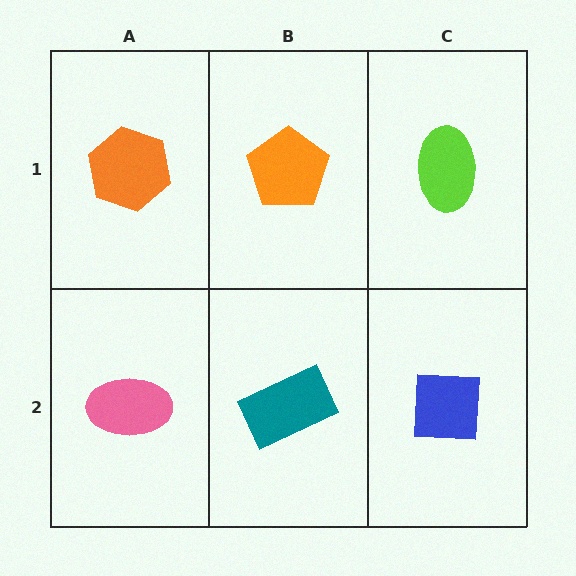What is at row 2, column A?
A pink ellipse.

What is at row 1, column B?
An orange pentagon.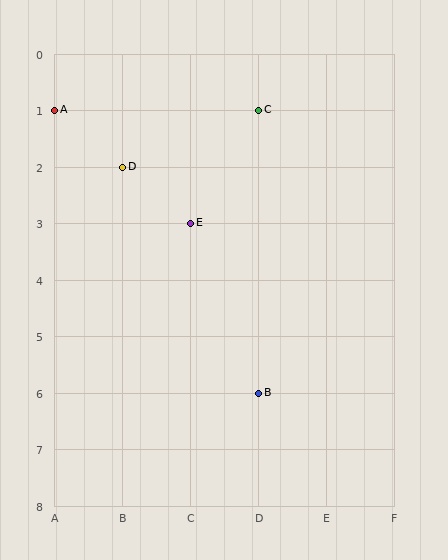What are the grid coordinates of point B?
Point B is at grid coordinates (D, 6).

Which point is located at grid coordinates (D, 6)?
Point B is at (D, 6).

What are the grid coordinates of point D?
Point D is at grid coordinates (B, 2).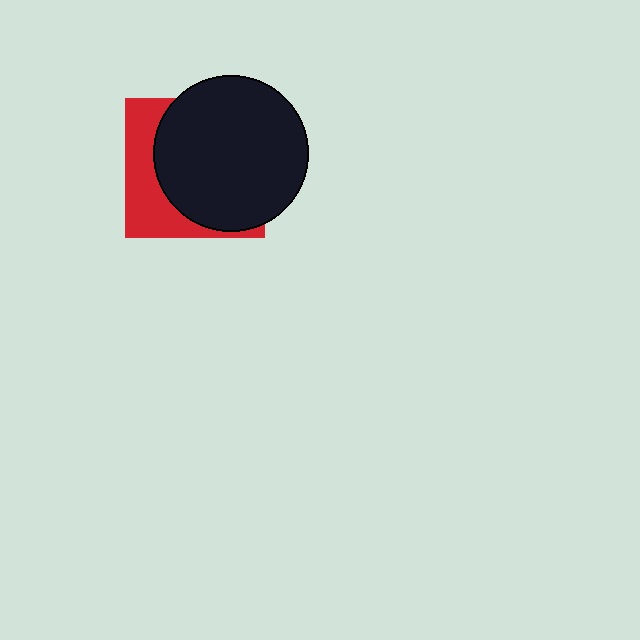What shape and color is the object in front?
The object in front is a black circle.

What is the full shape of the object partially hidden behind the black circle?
The partially hidden object is a red square.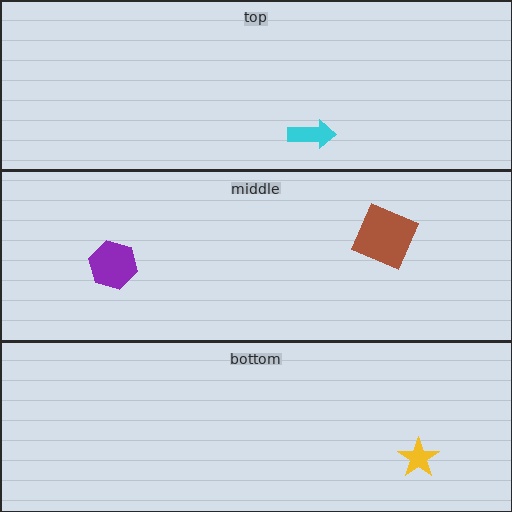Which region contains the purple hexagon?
The middle region.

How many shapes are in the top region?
1.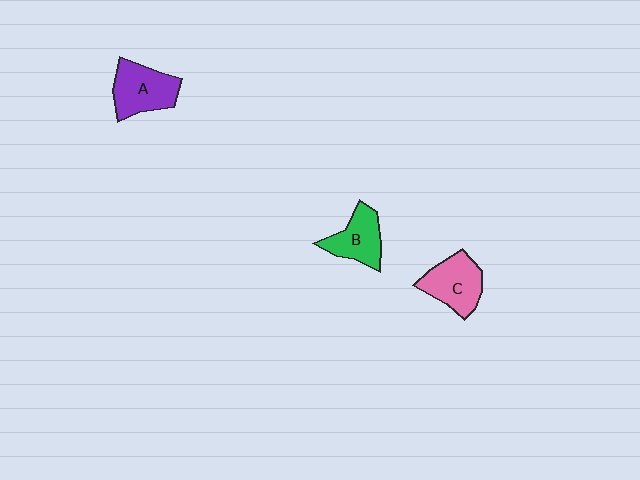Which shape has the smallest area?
Shape B (green).